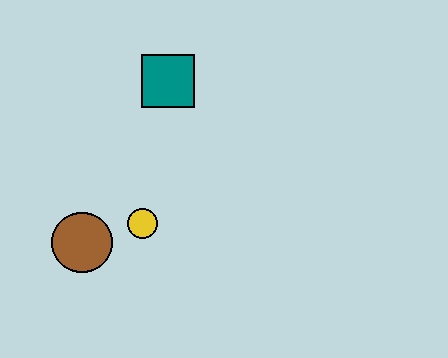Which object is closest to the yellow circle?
The brown circle is closest to the yellow circle.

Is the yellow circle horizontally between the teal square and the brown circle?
Yes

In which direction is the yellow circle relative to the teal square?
The yellow circle is below the teal square.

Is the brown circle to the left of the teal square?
Yes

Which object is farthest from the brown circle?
The teal square is farthest from the brown circle.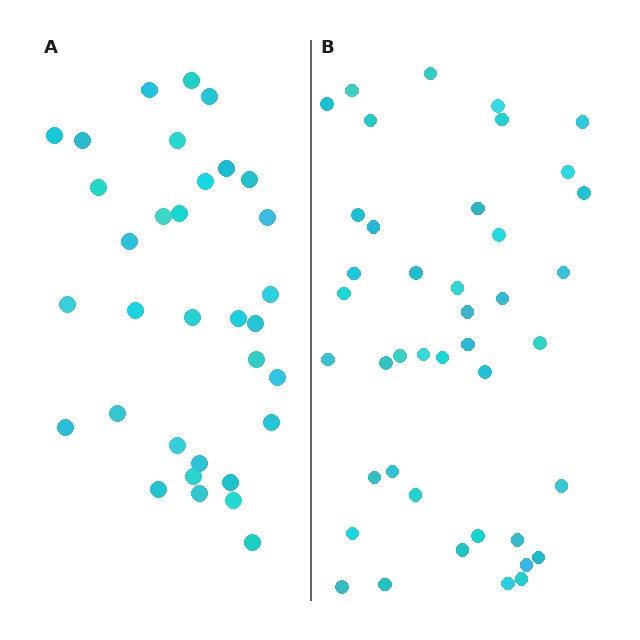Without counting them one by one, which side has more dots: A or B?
Region B (the right region) has more dots.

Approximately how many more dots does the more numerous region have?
Region B has roughly 8 or so more dots than region A.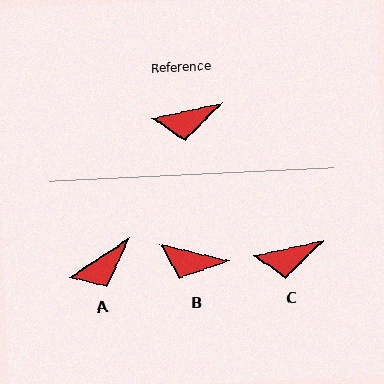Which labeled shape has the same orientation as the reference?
C.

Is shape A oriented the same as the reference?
No, it is off by about 21 degrees.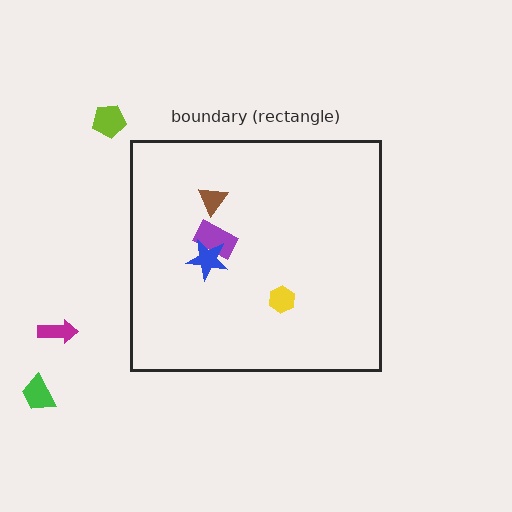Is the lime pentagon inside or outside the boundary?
Outside.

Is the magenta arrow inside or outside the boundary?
Outside.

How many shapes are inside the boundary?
4 inside, 3 outside.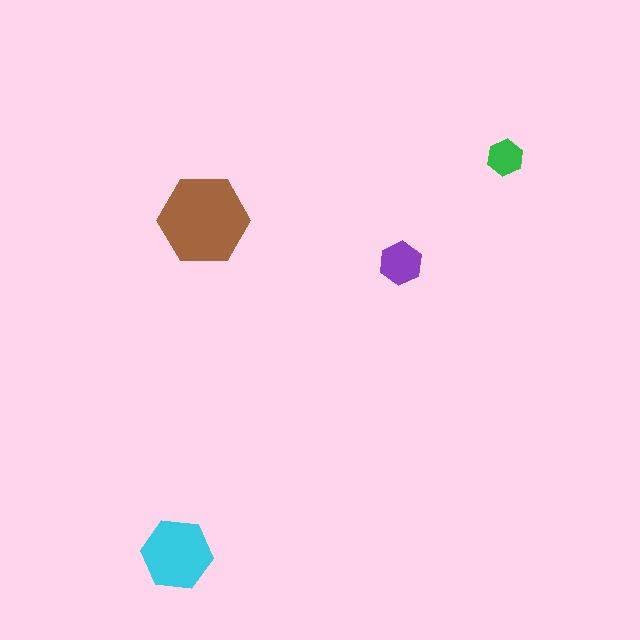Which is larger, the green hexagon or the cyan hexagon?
The cyan one.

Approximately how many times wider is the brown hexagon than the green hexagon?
About 2.5 times wider.